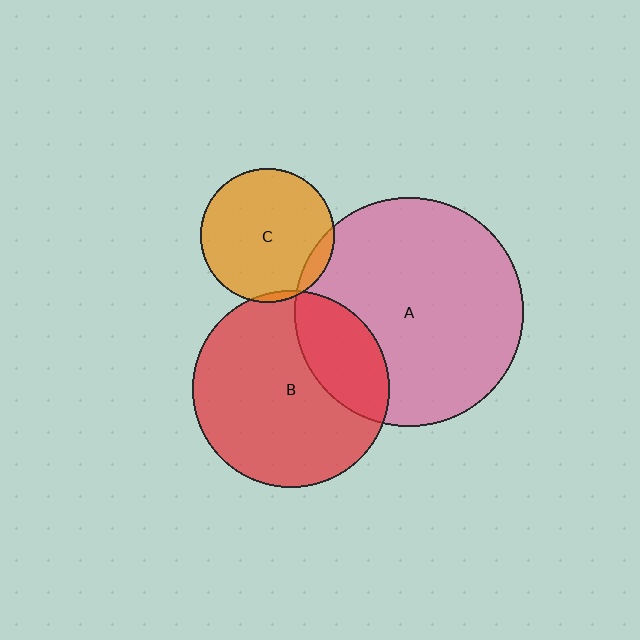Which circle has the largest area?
Circle A (pink).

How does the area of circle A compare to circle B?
Approximately 1.4 times.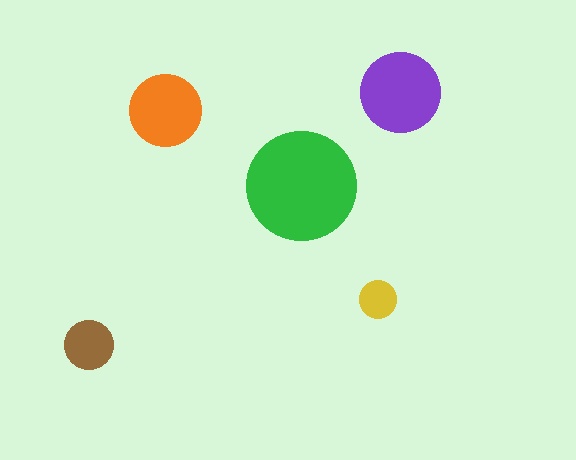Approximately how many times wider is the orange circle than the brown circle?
About 1.5 times wider.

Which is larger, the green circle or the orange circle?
The green one.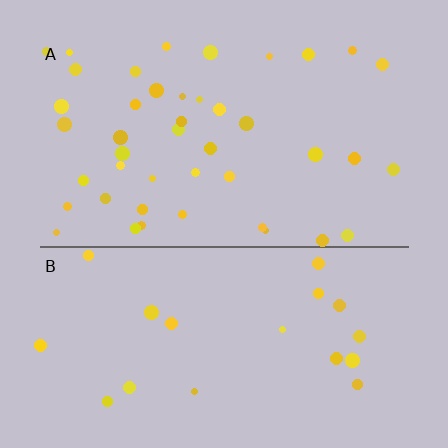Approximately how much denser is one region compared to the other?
Approximately 2.2× — region A over region B.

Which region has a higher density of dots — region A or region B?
A (the top).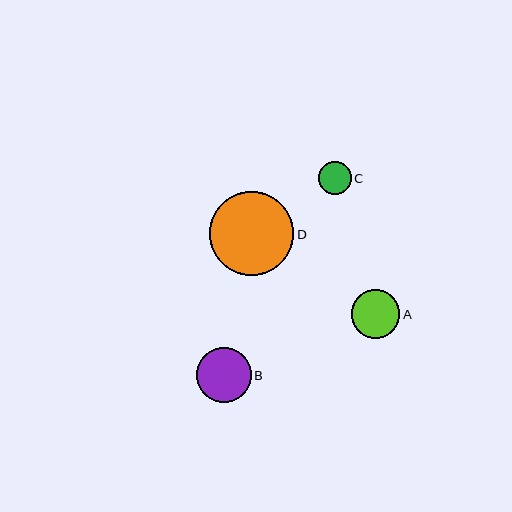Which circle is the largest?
Circle D is the largest with a size of approximately 85 pixels.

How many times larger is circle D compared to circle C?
Circle D is approximately 2.6 times the size of circle C.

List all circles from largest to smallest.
From largest to smallest: D, B, A, C.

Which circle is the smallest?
Circle C is the smallest with a size of approximately 32 pixels.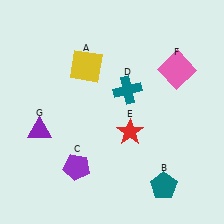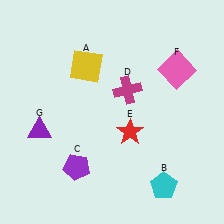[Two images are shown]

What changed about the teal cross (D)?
In Image 1, D is teal. In Image 2, it changed to magenta.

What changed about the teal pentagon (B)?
In Image 1, B is teal. In Image 2, it changed to cyan.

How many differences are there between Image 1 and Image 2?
There are 2 differences between the two images.